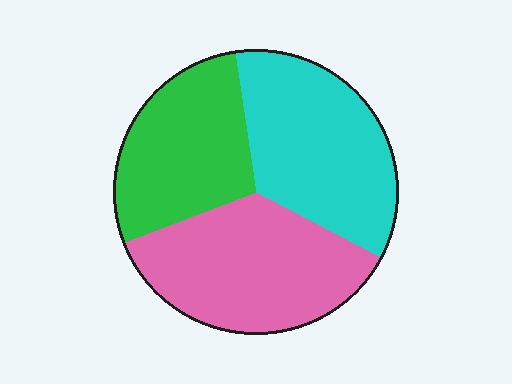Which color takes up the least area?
Green, at roughly 30%.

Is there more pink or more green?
Pink.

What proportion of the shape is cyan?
Cyan takes up between a third and a half of the shape.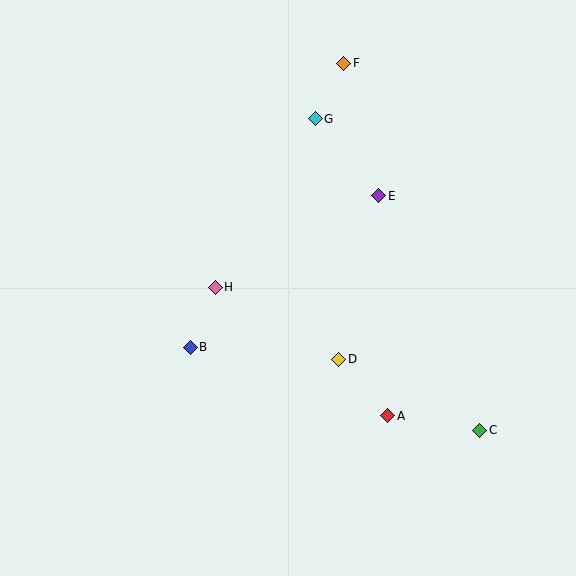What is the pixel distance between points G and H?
The distance between G and H is 196 pixels.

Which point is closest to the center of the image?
Point H at (215, 287) is closest to the center.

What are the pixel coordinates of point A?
Point A is at (388, 416).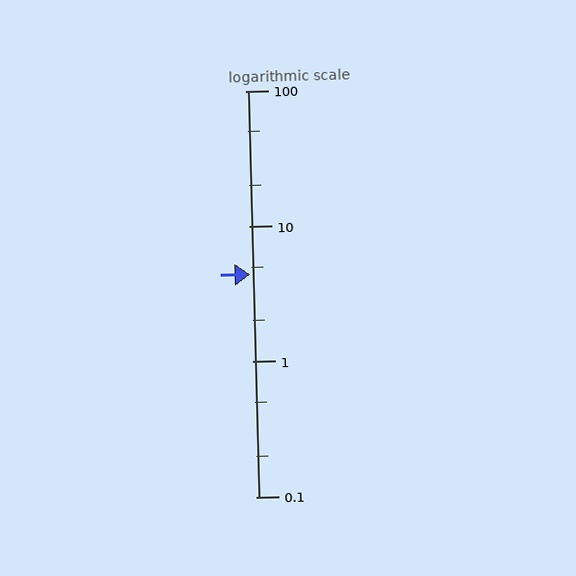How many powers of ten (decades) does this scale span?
The scale spans 3 decades, from 0.1 to 100.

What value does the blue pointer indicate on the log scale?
The pointer indicates approximately 4.4.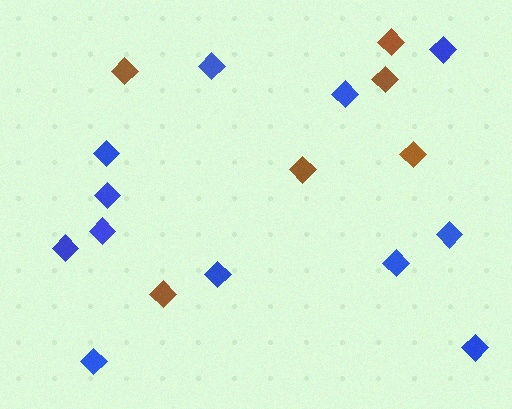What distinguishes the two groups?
There are 2 groups: one group of blue diamonds (12) and one group of brown diamonds (6).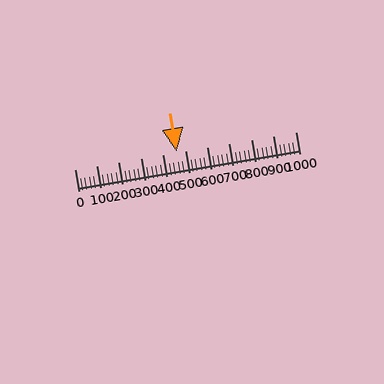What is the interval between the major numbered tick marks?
The major tick marks are spaced 100 units apart.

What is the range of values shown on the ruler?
The ruler shows values from 0 to 1000.